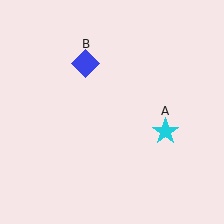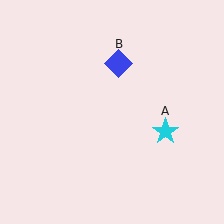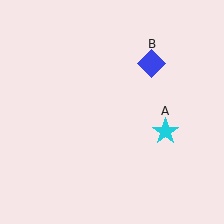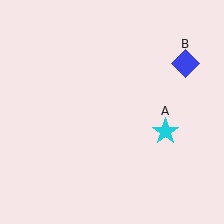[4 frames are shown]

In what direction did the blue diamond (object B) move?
The blue diamond (object B) moved right.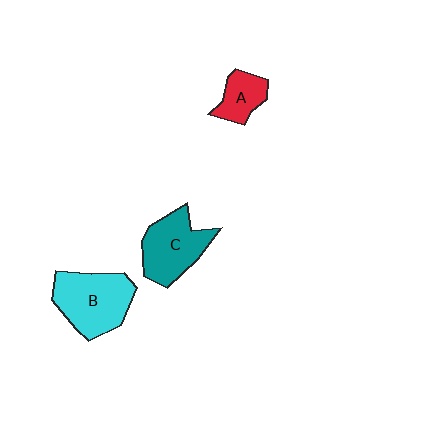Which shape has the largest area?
Shape B (cyan).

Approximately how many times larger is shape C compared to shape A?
Approximately 1.8 times.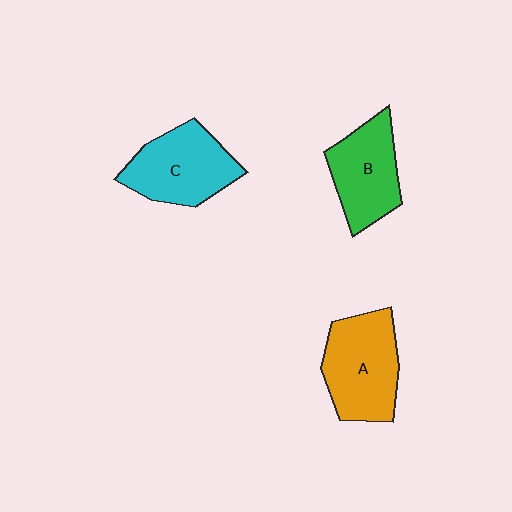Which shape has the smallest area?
Shape B (green).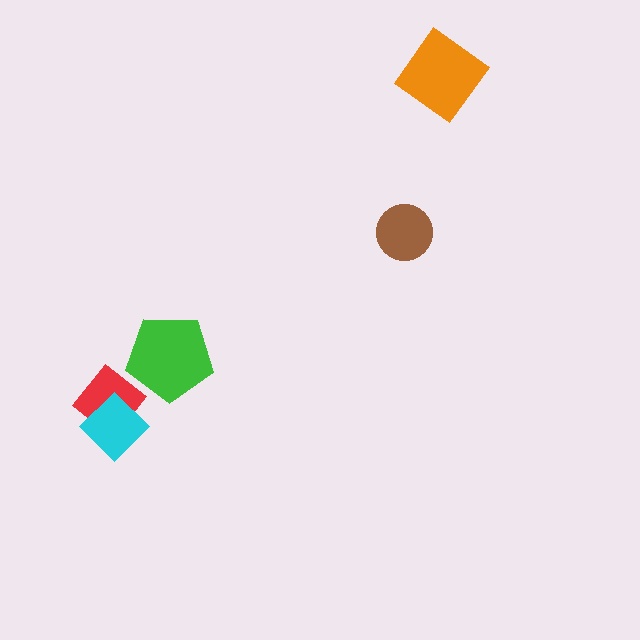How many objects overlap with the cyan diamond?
1 object overlaps with the cyan diamond.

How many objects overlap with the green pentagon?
0 objects overlap with the green pentagon.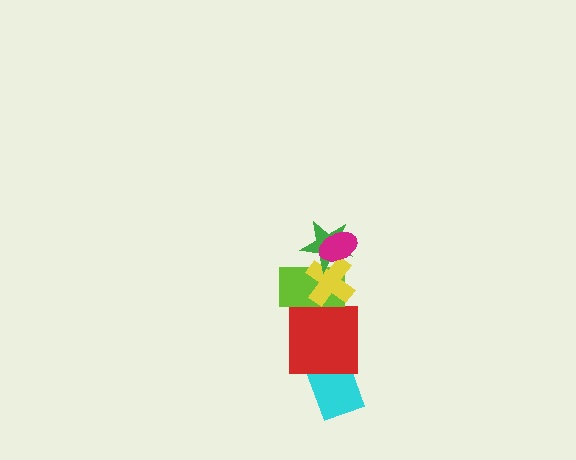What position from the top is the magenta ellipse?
The magenta ellipse is 1st from the top.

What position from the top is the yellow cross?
The yellow cross is 3rd from the top.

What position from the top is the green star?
The green star is 2nd from the top.